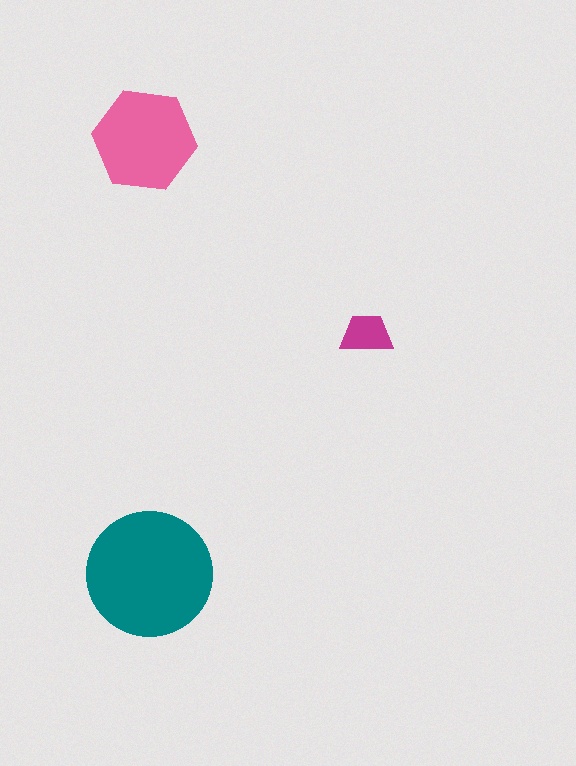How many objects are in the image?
There are 3 objects in the image.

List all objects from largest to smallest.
The teal circle, the pink hexagon, the magenta trapezoid.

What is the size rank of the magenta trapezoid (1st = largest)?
3rd.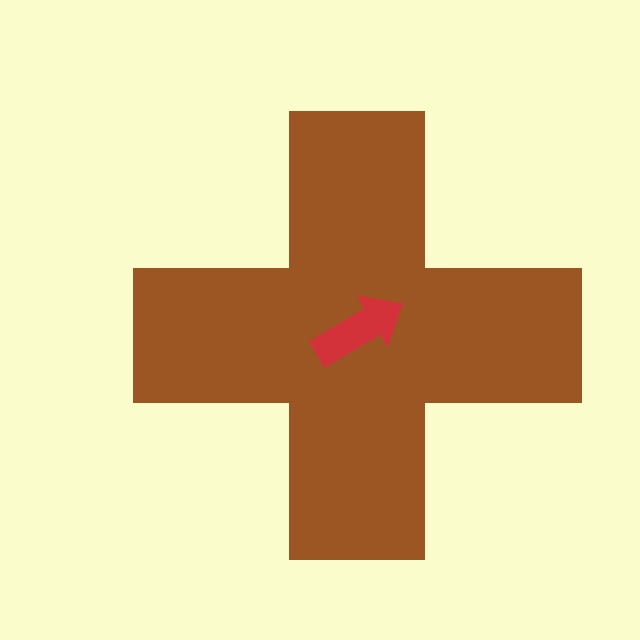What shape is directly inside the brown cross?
The red arrow.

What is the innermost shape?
The red arrow.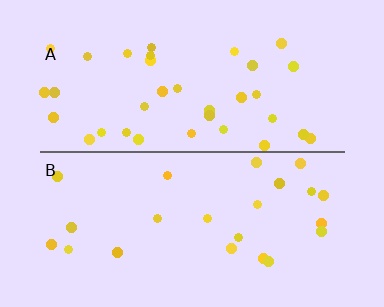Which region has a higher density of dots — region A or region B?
A (the top).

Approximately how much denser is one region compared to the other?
Approximately 1.6× — region A over region B.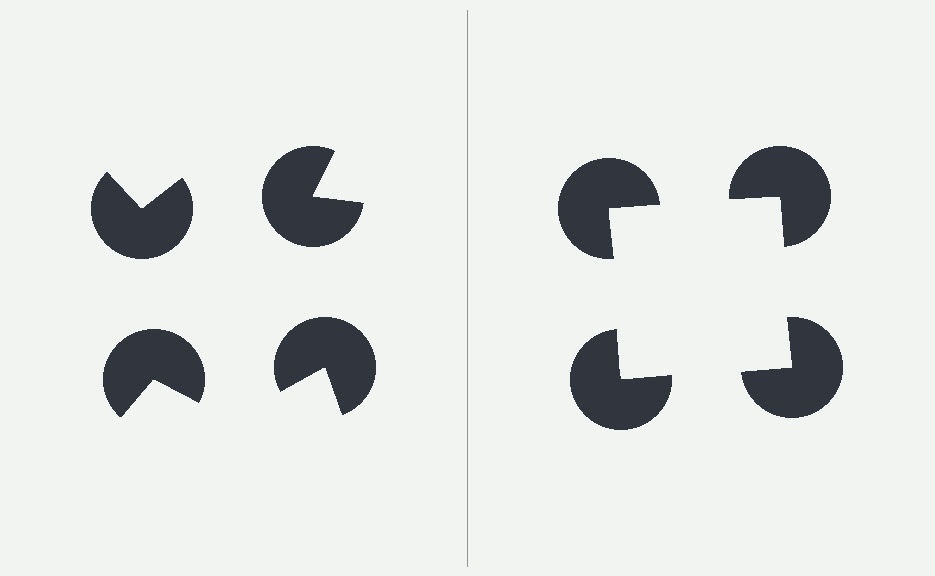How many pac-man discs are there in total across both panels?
8 — 4 on each side.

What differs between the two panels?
The pac-man discs are positioned identically on both sides; only the wedge orientations differ. On the right they align to a square; on the left they are misaligned.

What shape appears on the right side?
An illusory square.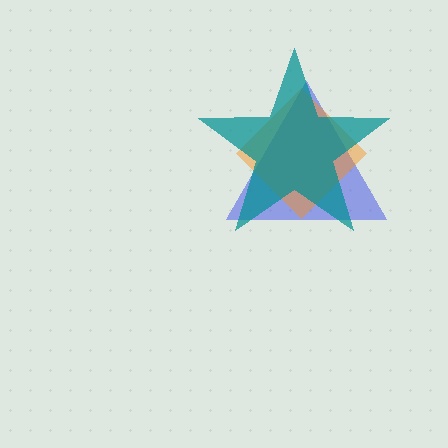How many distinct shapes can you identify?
There are 3 distinct shapes: a blue triangle, an orange diamond, a teal star.